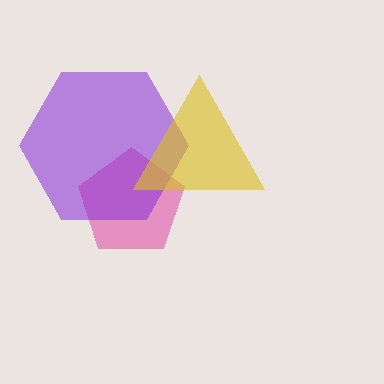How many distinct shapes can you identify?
There are 3 distinct shapes: a pink pentagon, a purple hexagon, a yellow triangle.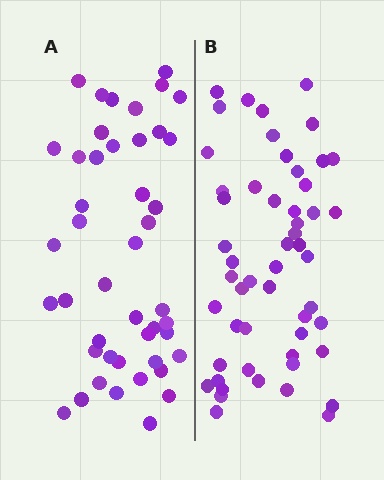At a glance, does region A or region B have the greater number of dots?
Region B (the right region) has more dots.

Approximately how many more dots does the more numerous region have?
Region B has roughly 8 or so more dots than region A.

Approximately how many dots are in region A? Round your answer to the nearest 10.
About 40 dots. (The exact count is 45, which rounds to 40.)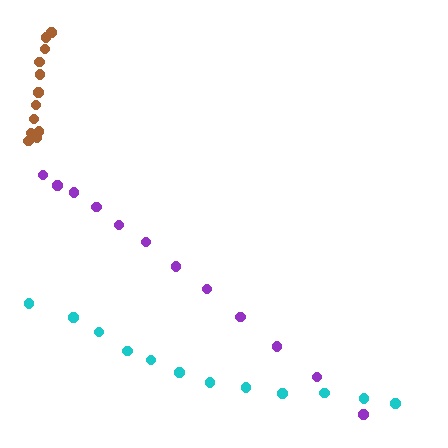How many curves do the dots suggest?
There are 3 distinct paths.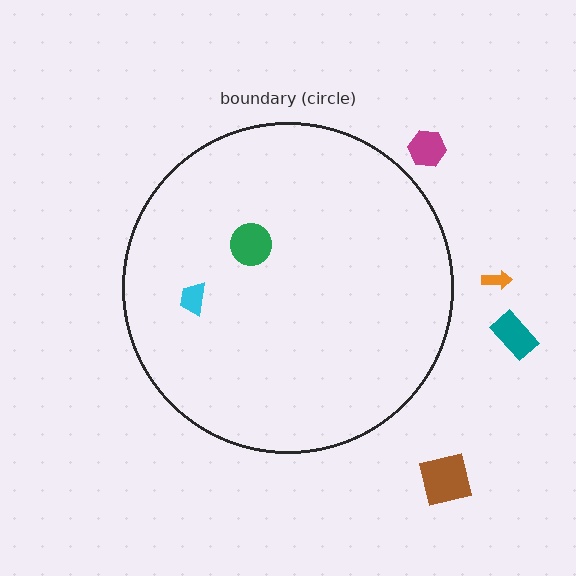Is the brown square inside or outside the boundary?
Outside.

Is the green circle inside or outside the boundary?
Inside.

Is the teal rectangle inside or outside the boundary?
Outside.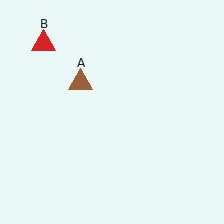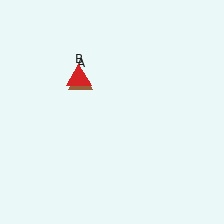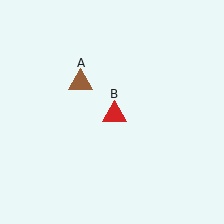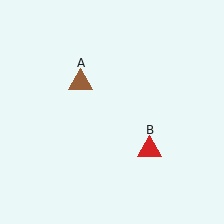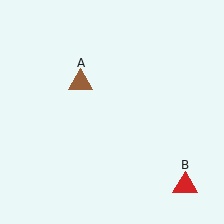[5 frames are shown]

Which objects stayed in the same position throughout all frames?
Brown triangle (object A) remained stationary.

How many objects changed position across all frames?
1 object changed position: red triangle (object B).